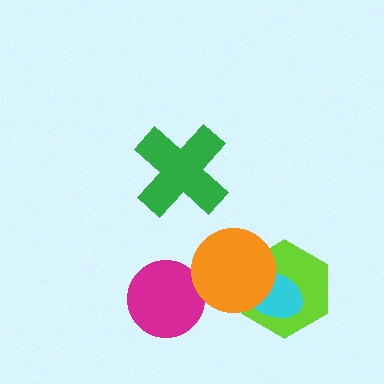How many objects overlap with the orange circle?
2 objects overlap with the orange circle.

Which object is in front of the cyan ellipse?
The orange circle is in front of the cyan ellipse.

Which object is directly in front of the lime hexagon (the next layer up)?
The cyan ellipse is directly in front of the lime hexagon.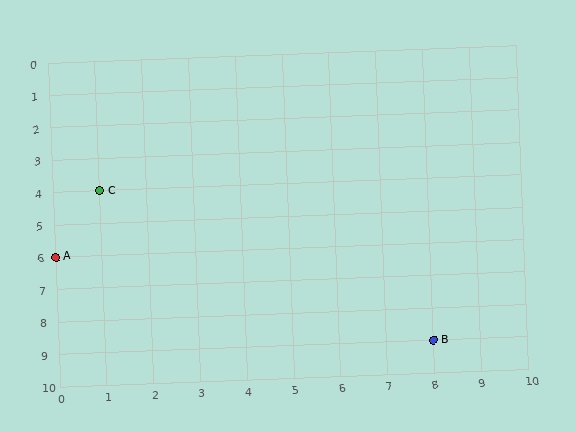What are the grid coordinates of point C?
Point C is at grid coordinates (1, 4).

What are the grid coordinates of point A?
Point A is at grid coordinates (0, 6).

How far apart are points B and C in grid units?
Points B and C are 7 columns and 5 rows apart (about 8.6 grid units diagonally).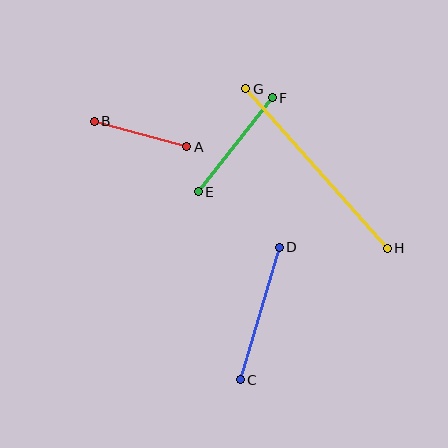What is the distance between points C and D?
The distance is approximately 138 pixels.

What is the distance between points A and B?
The distance is approximately 96 pixels.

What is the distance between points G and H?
The distance is approximately 213 pixels.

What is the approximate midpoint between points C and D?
The midpoint is at approximately (260, 313) pixels.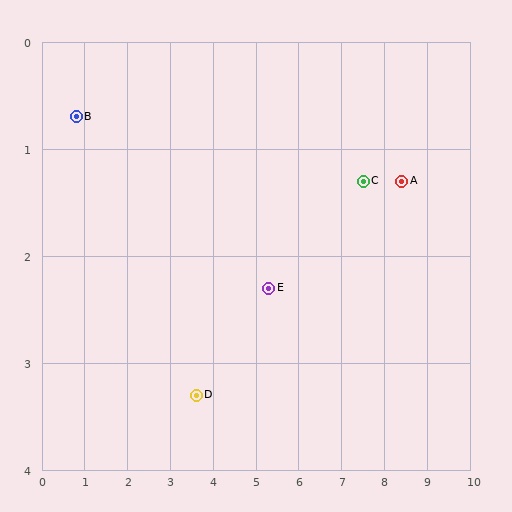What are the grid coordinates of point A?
Point A is at approximately (8.4, 1.3).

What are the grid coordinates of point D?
Point D is at approximately (3.6, 3.3).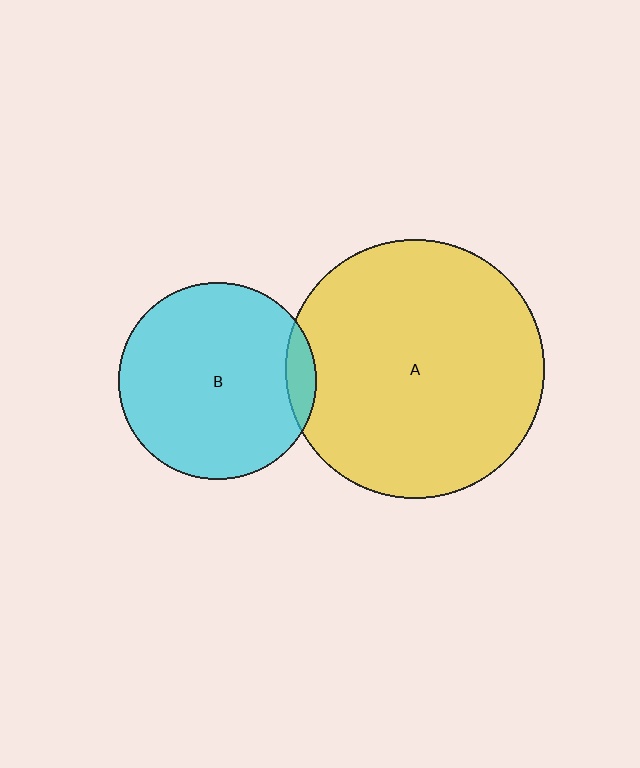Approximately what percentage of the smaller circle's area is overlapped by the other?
Approximately 5%.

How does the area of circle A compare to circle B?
Approximately 1.7 times.